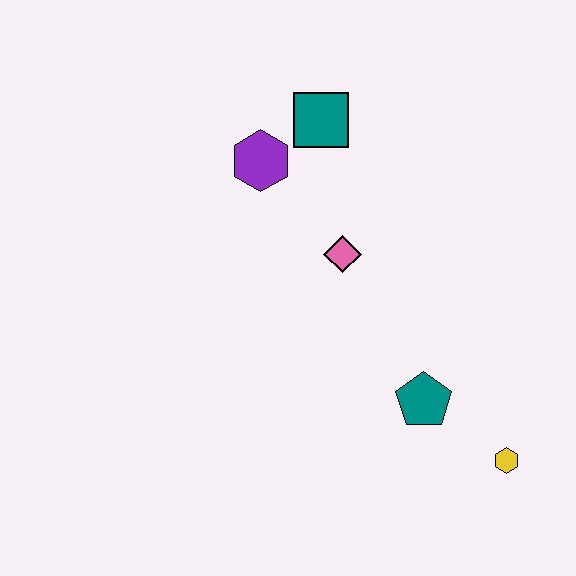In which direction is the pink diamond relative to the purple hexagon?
The pink diamond is below the purple hexagon.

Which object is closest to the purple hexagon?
The teal square is closest to the purple hexagon.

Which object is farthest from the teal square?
The yellow hexagon is farthest from the teal square.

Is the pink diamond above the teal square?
No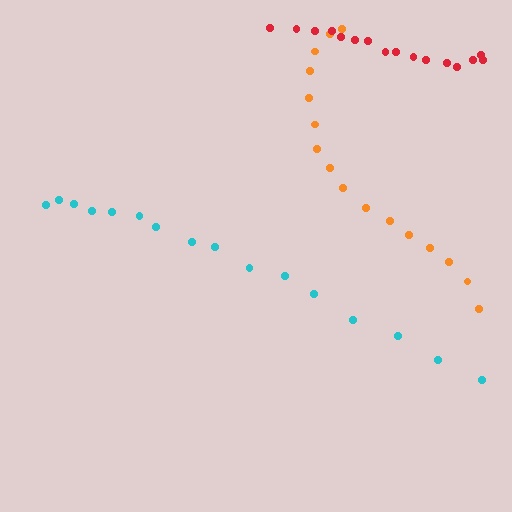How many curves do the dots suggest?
There are 3 distinct paths.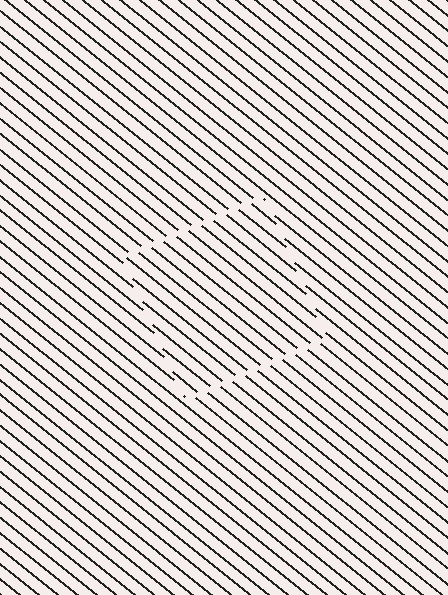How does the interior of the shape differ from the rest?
The interior of the shape contains the same grating, shifted by half a period — the contour is defined by the phase discontinuity where line-ends from the inner and outer gratings abut.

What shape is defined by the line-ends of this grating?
An illusory square. The interior of the shape contains the same grating, shifted by half a period — the contour is defined by the phase discontinuity where line-ends from the inner and outer gratings abut.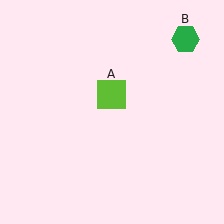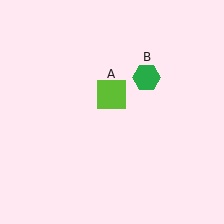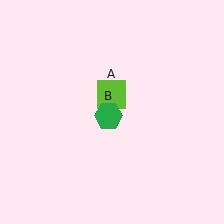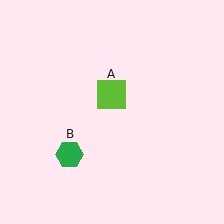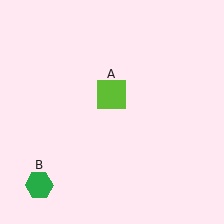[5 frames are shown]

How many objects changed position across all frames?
1 object changed position: green hexagon (object B).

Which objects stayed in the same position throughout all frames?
Lime square (object A) remained stationary.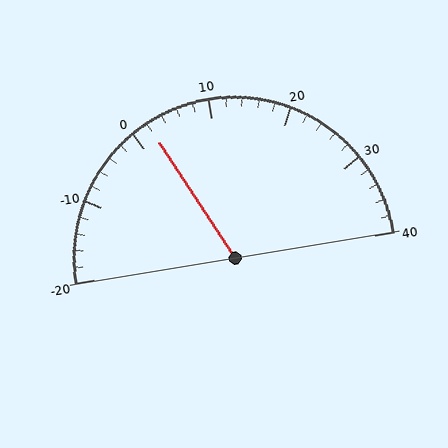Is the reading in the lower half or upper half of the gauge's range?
The reading is in the lower half of the range (-20 to 40).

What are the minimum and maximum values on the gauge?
The gauge ranges from -20 to 40.